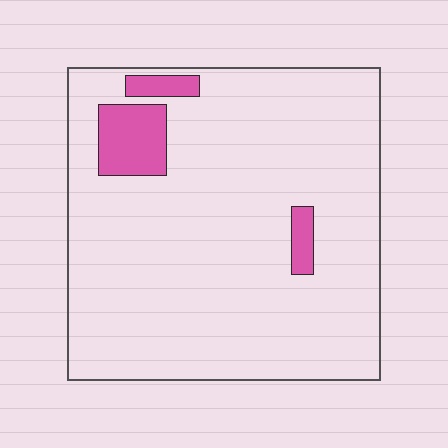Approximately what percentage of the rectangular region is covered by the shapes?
Approximately 10%.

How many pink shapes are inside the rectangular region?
3.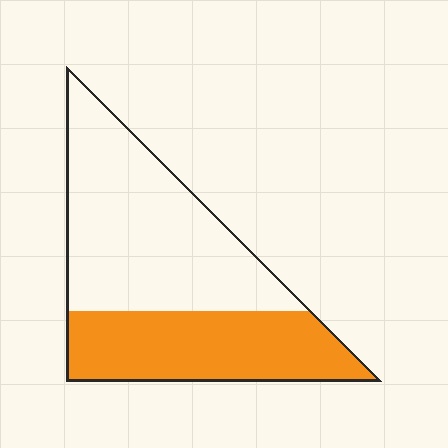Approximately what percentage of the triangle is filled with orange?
Approximately 40%.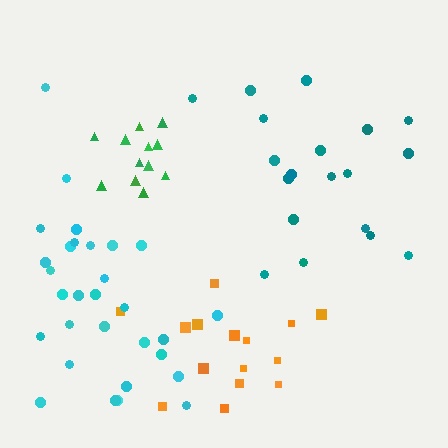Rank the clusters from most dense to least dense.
green, orange, cyan, teal.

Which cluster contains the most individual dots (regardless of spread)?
Cyan (30).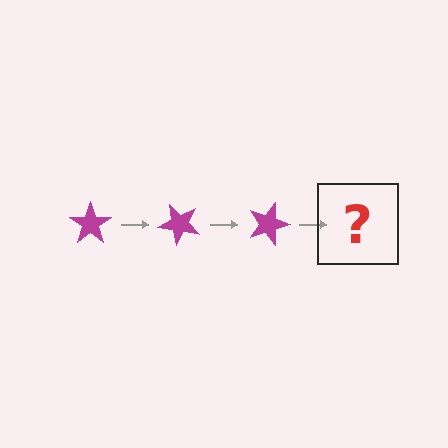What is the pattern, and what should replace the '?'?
The pattern is that the star rotates 45 degrees each step. The '?' should be a magenta star rotated 135 degrees.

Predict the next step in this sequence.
The next step is a magenta star rotated 135 degrees.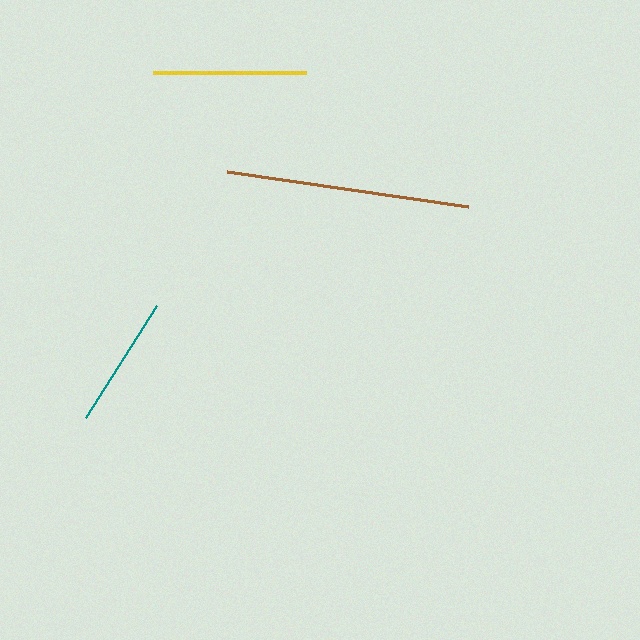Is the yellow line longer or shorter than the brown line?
The brown line is longer than the yellow line.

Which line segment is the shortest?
The teal line is the shortest at approximately 133 pixels.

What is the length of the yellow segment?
The yellow segment is approximately 153 pixels long.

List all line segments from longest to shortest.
From longest to shortest: brown, yellow, teal.